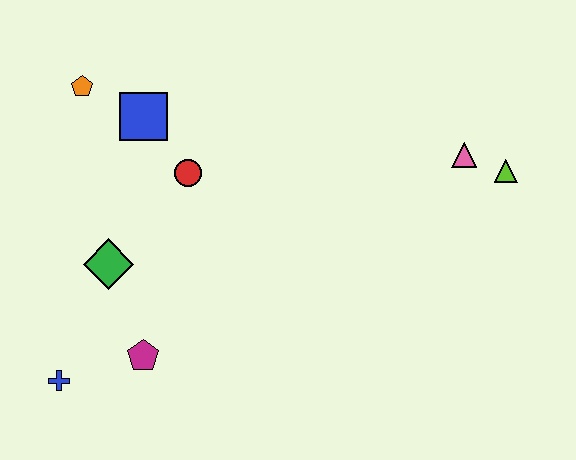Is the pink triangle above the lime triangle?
Yes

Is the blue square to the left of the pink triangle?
Yes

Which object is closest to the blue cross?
The magenta pentagon is closest to the blue cross.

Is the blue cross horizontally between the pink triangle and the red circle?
No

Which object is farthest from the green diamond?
The lime triangle is farthest from the green diamond.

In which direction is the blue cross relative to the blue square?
The blue cross is below the blue square.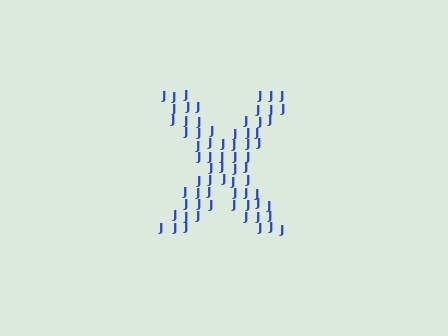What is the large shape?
The large shape is the letter X.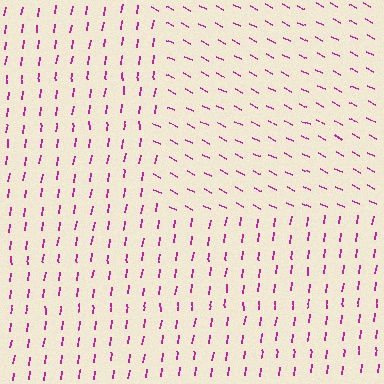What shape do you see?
I see a rectangle.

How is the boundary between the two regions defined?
The boundary is defined purely by a change in line orientation (approximately 71 degrees difference). All lines are the same color and thickness.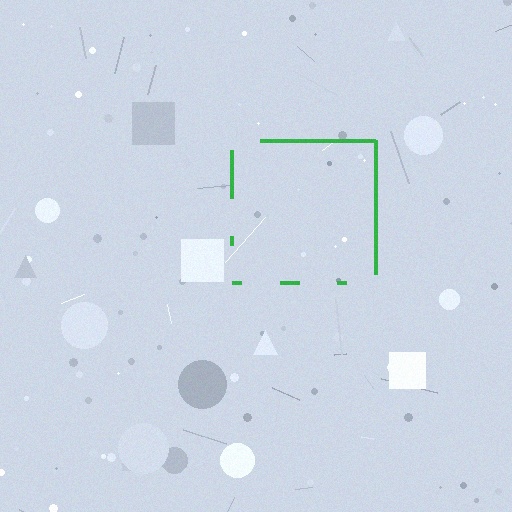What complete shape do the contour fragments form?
The contour fragments form a square.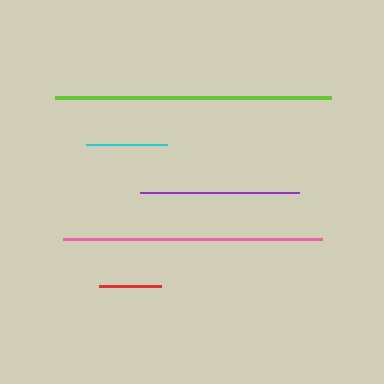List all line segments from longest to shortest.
From longest to shortest: lime, pink, purple, cyan, red.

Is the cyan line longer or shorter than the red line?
The cyan line is longer than the red line.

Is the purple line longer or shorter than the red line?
The purple line is longer than the red line.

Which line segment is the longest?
The lime line is the longest at approximately 276 pixels.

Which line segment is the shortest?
The red line is the shortest at approximately 62 pixels.